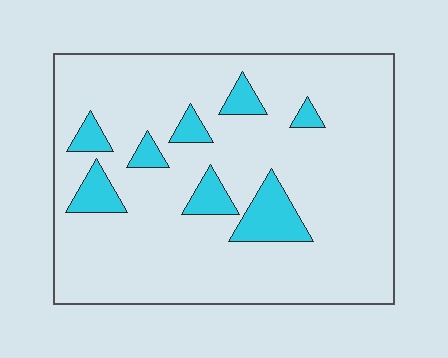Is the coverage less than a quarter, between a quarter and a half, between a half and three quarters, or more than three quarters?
Less than a quarter.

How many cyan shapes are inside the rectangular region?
8.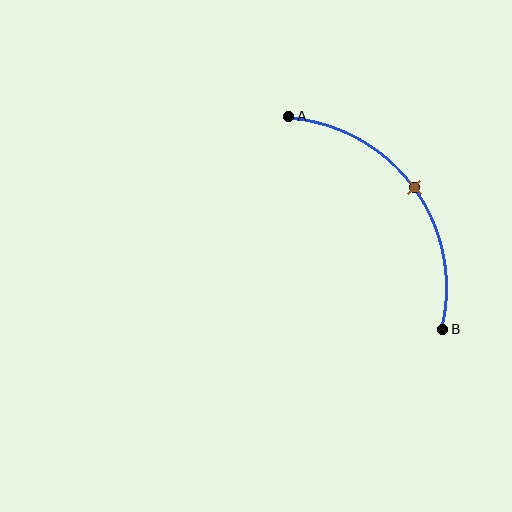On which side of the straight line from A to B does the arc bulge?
The arc bulges above and to the right of the straight line connecting A and B.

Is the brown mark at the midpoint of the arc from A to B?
Yes. The brown mark lies on the arc at equal arc-length from both A and B — it is the arc midpoint.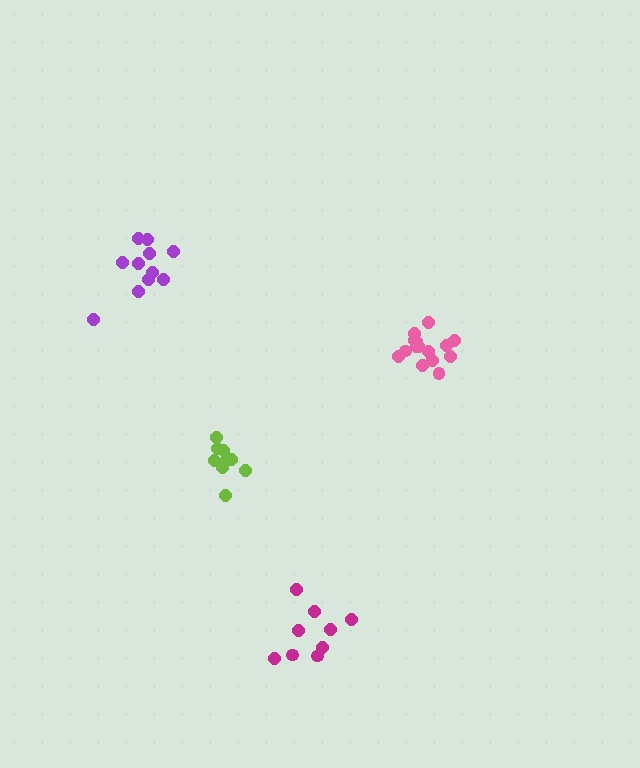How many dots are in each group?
Group 1: 11 dots, Group 2: 9 dots, Group 3: 15 dots, Group 4: 9 dots (44 total).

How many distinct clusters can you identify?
There are 4 distinct clusters.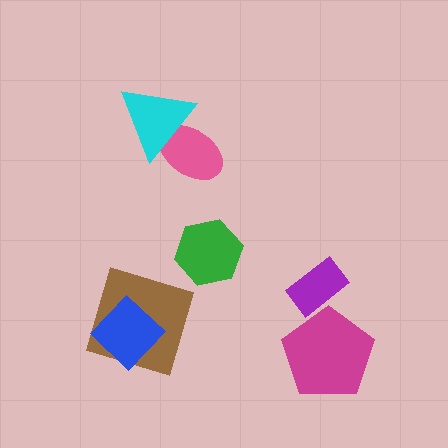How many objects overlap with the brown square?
1 object overlaps with the brown square.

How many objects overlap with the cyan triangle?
1 object overlaps with the cyan triangle.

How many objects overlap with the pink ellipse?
1 object overlaps with the pink ellipse.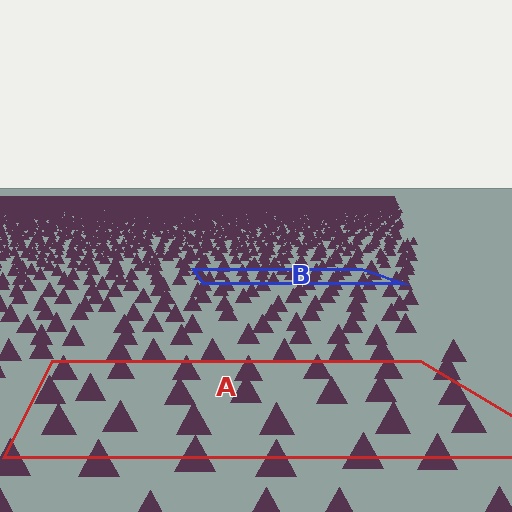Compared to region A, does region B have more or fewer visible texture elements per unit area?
Region B has more texture elements per unit area — they are packed more densely because it is farther away.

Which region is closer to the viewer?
Region A is closer. The texture elements there are larger and more spread out.